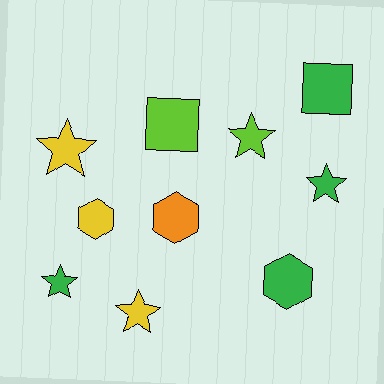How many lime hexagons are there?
There are no lime hexagons.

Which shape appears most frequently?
Star, with 5 objects.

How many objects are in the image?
There are 10 objects.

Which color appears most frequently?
Green, with 4 objects.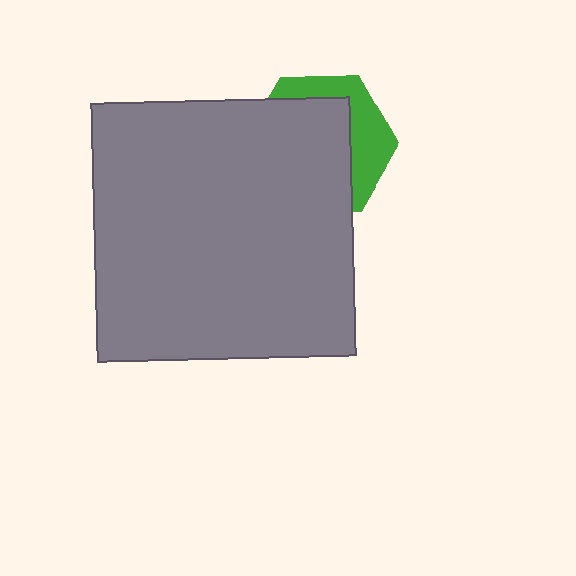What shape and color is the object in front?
The object in front is a gray square.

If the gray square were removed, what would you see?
You would see the complete green hexagon.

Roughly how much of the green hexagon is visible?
A small part of it is visible (roughly 33%).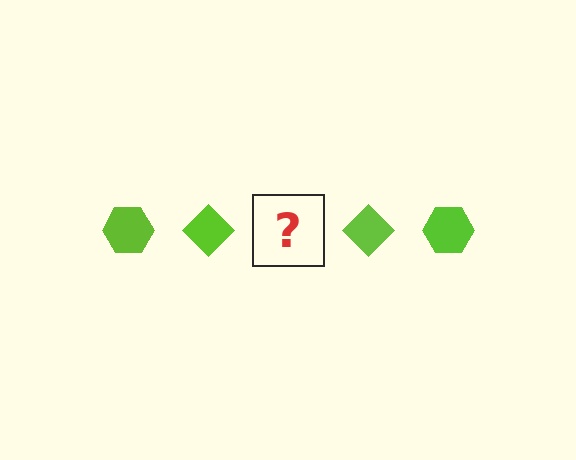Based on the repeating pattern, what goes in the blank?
The blank should be a lime hexagon.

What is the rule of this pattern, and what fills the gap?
The rule is that the pattern cycles through hexagon, diamond shapes in lime. The gap should be filled with a lime hexagon.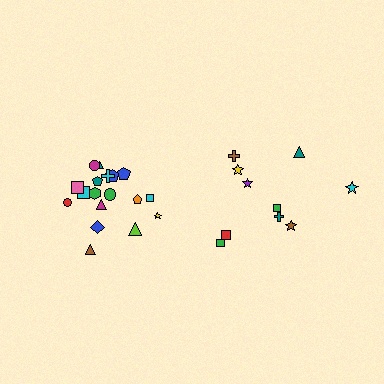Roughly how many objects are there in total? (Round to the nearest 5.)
Roughly 30 objects in total.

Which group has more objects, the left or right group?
The left group.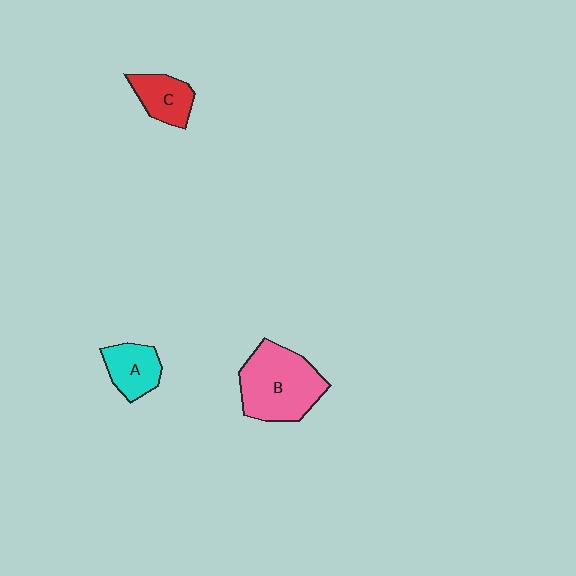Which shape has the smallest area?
Shape C (red).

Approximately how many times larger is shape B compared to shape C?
Approximately 2.1 times.